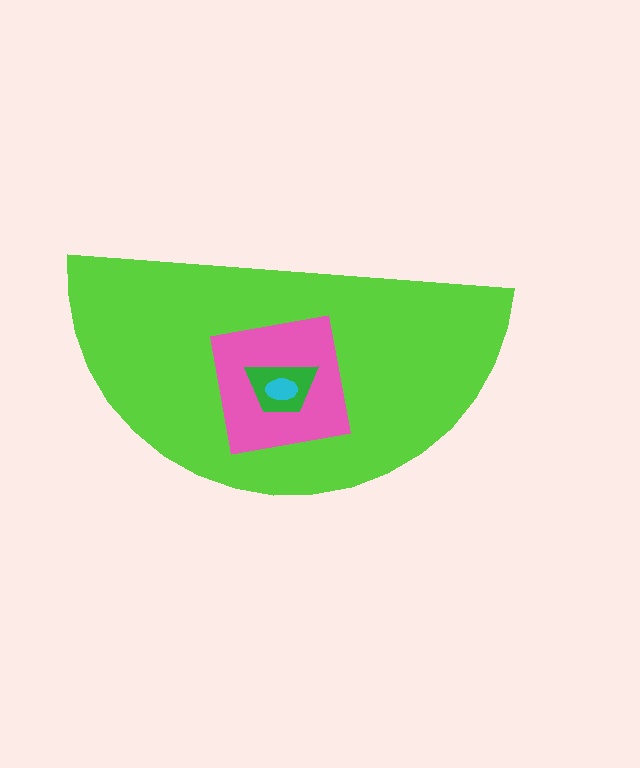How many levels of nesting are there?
4.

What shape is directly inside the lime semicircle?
The pink square.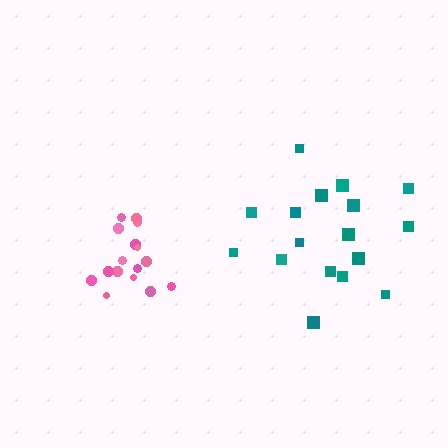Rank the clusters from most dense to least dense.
pink, teal.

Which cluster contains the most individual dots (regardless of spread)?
Teal (17).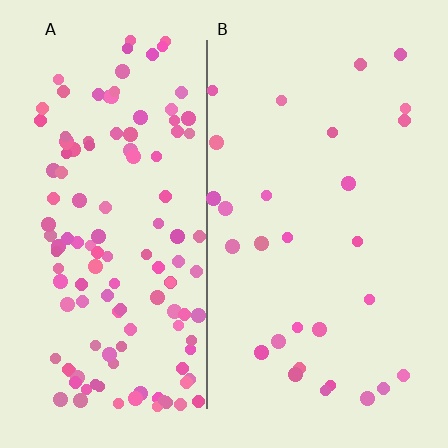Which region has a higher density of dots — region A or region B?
A (the left).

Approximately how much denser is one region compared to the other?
Approximately 4.5× — region A over region B.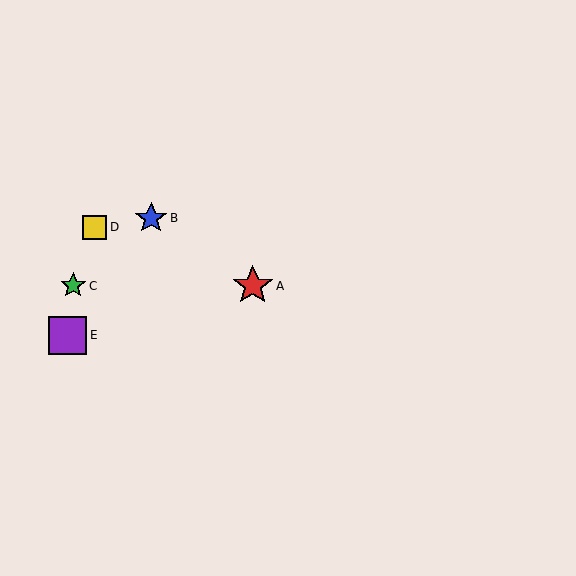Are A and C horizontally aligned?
Yes, both are at y≈286.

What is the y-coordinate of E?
Object E is at y≈335.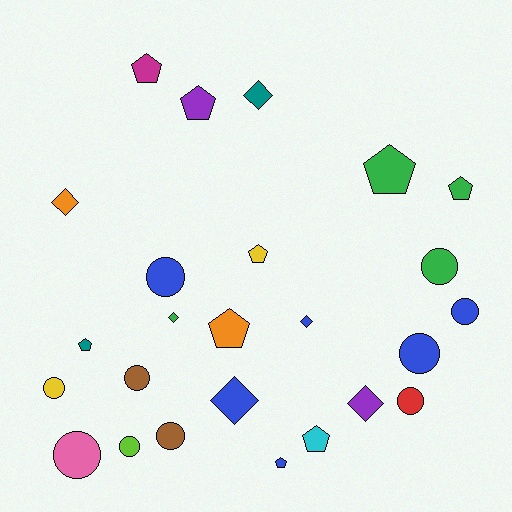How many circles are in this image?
There are 10 circles.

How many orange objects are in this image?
There are 2 orange objects.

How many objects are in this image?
There are 25 objects.